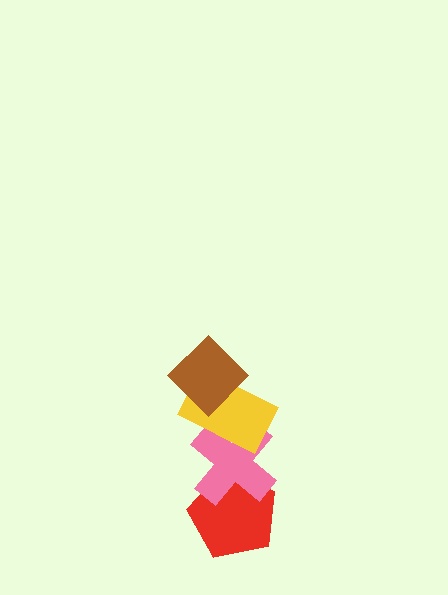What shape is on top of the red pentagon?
The pink cross is on top of the red pentagon.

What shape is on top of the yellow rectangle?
The brown diamond is on top of the yellow rectangle.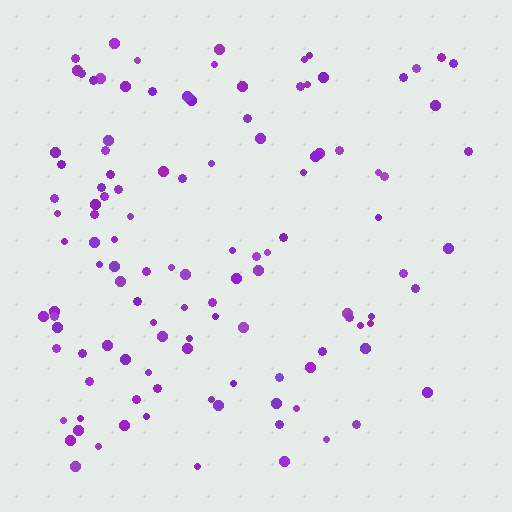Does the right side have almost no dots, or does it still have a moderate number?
Still a moderate number, just noticeably fewer than the left.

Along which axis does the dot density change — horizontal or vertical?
Horizontal.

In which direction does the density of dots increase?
From right to left, with the left side densest.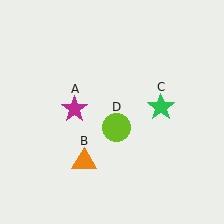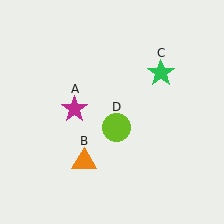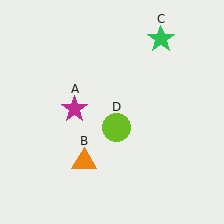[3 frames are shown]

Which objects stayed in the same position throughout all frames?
Magenta star (object A) and orange triangle (object B) and lime circle (object D) remained stationary.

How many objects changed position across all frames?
1 object changed position: green star (object C).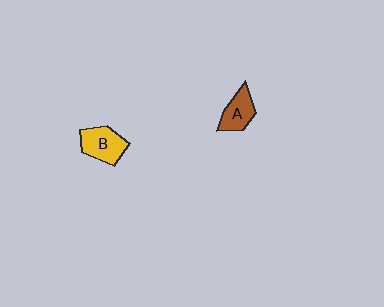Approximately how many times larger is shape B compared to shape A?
Approximately 1.2 times.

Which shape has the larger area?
Shape B (yellow).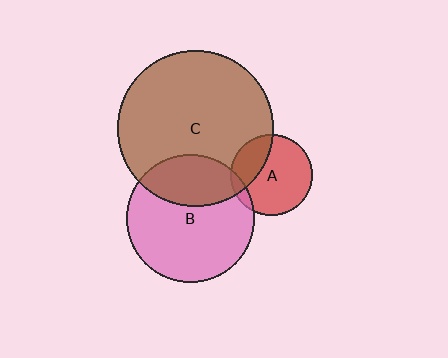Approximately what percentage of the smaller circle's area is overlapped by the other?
Approximately 30%.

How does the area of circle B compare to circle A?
Approximately 2.5 times.